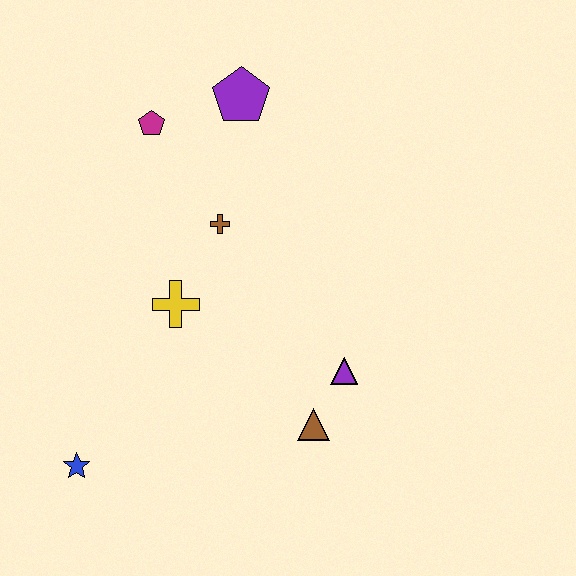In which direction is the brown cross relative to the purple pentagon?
The brown cross is below the purple pentagon.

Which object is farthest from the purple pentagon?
The blue star is farthest from the purple pentagon.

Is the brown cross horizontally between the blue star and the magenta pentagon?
No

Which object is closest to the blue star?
The yellow cross is closest to the blue star.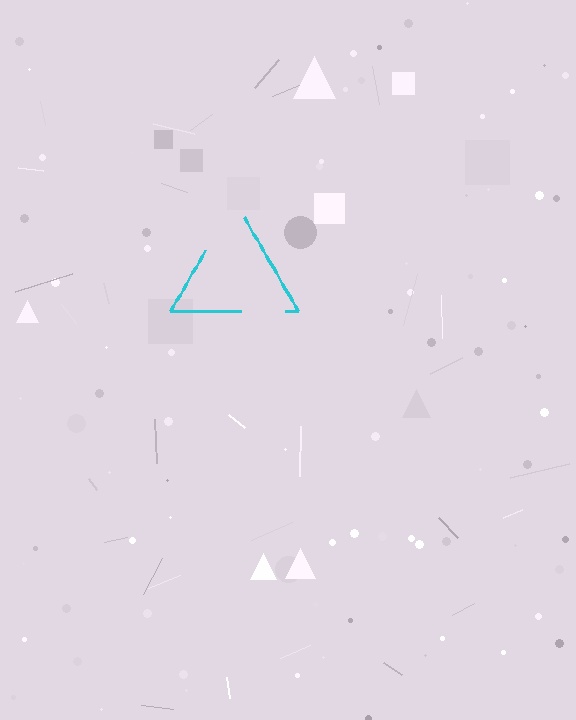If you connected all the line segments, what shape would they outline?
They would outline a triangle.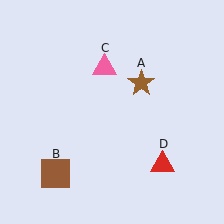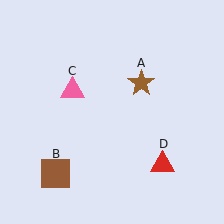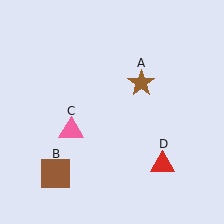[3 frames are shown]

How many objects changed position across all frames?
1 object changed position: pink triangle (object C).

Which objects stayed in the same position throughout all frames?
Brown star (object A) and brown square (object B) and red triangle (object D) remained stationary.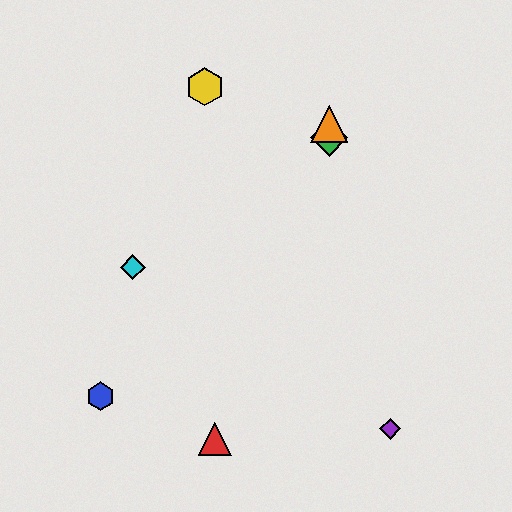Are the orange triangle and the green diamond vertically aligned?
Yes, both are at x≈329.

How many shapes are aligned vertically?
2 shapes (the green diamond, the orange triangle) are aligned vertically.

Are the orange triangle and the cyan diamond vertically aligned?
No, the orange triangle is at x≈329 and the cyan diamond is at x≈133.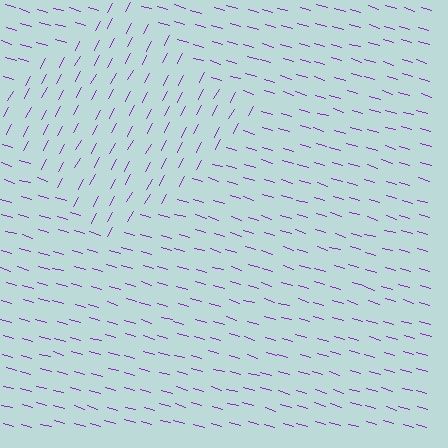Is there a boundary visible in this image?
Yes, there is a texture boundary formed by a change in line orientation.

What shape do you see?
I see a diamond.